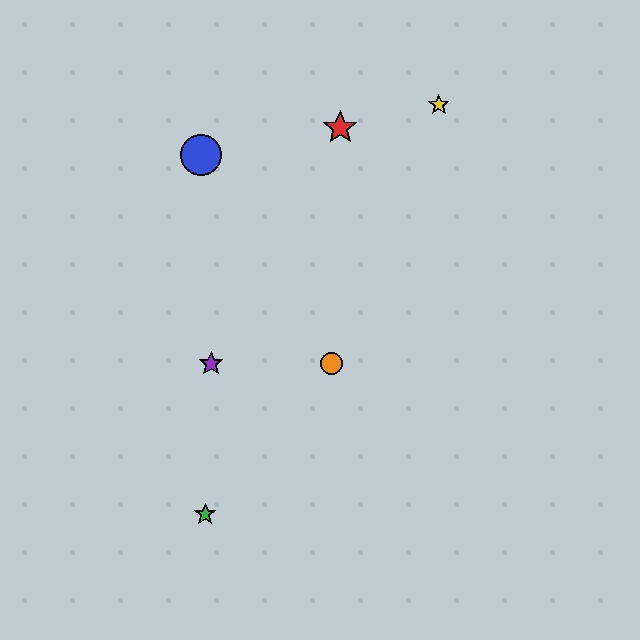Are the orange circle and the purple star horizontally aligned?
Yes, both are at y≈364.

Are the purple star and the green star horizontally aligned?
No, the purple star is at y≈364 and the green star is at y≈514.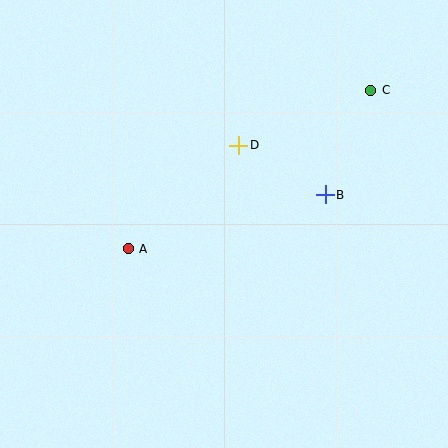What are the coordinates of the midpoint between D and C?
The midpoint between D and C is at (305, 118).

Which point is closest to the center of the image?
Point D at (239, 145) is closest to the center.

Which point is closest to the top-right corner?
Point C is closest to the top-right corner.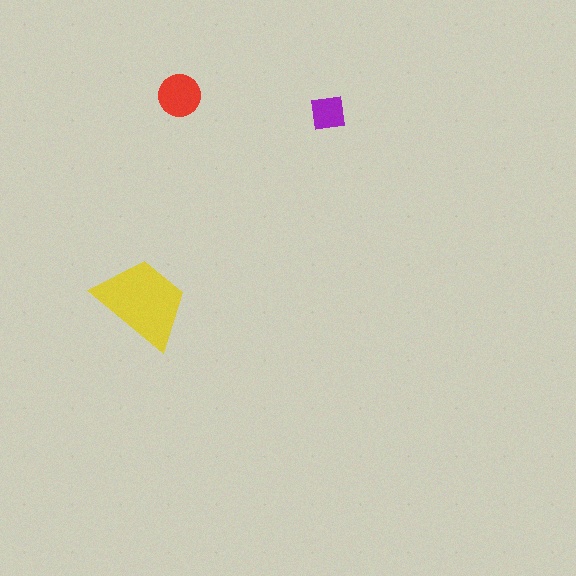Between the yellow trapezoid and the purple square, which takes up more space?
The yellow trapezoid.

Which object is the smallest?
The purple square.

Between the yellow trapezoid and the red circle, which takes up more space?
The yellow trapezoid.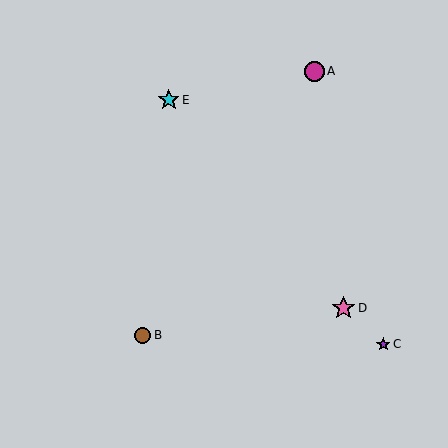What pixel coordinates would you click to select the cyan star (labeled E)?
Click at (169, 100) to select the cyan star E.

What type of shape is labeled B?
Shape B is a brown circle.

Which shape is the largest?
The pink star (labeled D) is the largest.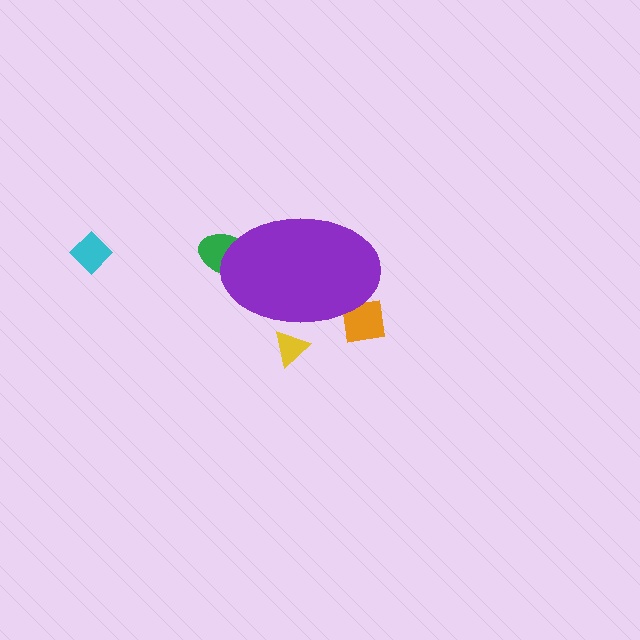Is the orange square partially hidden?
Yes, the orange square is partially hidden behind the purple ellipse.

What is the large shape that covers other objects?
A purple ellipse.